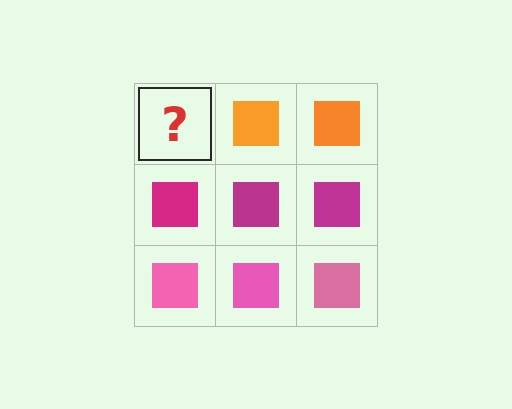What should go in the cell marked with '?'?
The missing cell should contain an orange square.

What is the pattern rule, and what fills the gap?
The rule is that each row has a consistent color. The gap should be filled with an orange square.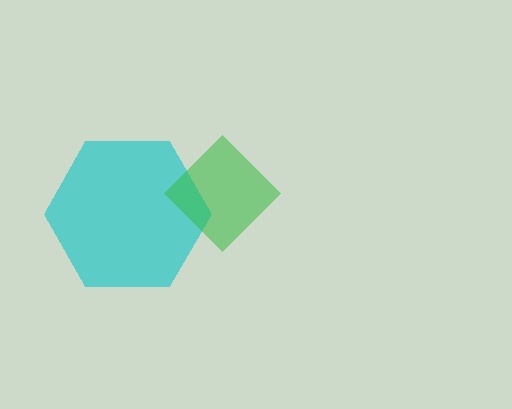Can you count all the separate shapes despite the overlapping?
Yes, there are 2 separate shapes.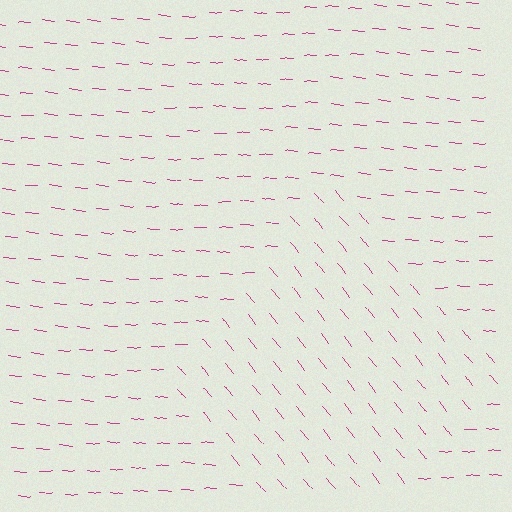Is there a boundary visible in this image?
Yes, there is a texture boundary formed by a change in line orientation.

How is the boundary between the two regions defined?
The boundary is defined purely by a change in line orientation (approximately 45 degrees difference). All lines are the same color and thickness.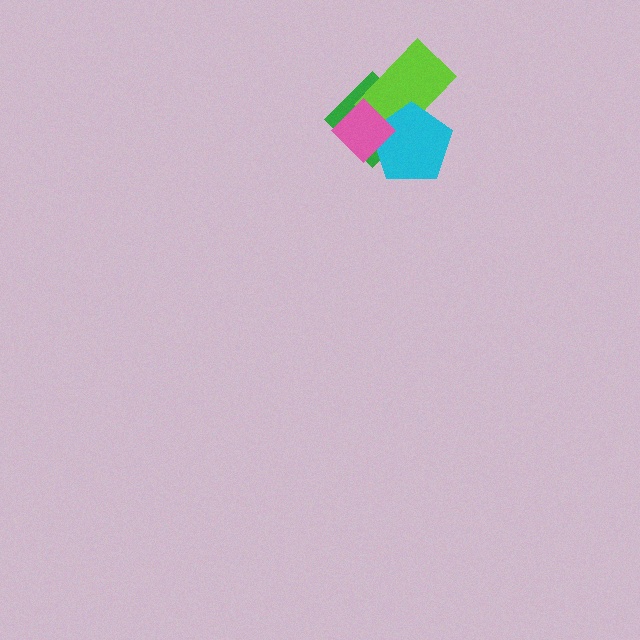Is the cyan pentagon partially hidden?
Yes, it is partially covered by another shape.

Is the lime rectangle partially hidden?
Yes, it is partially covered by another shape.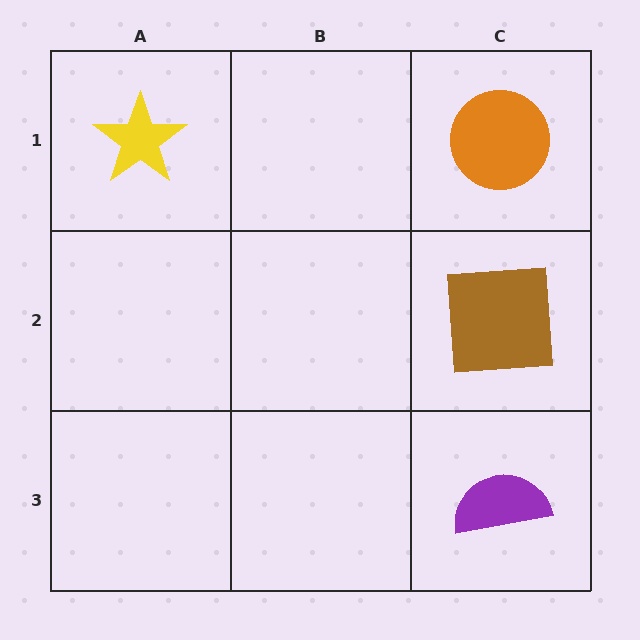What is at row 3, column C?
A purple semicircle.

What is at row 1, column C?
An orange circle.